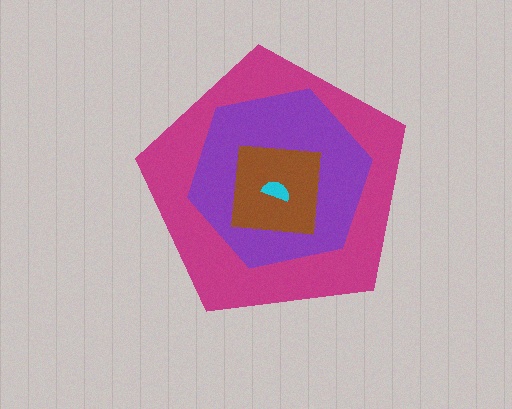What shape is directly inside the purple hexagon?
The brown square.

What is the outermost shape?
The magenta pentagon.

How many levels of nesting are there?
4.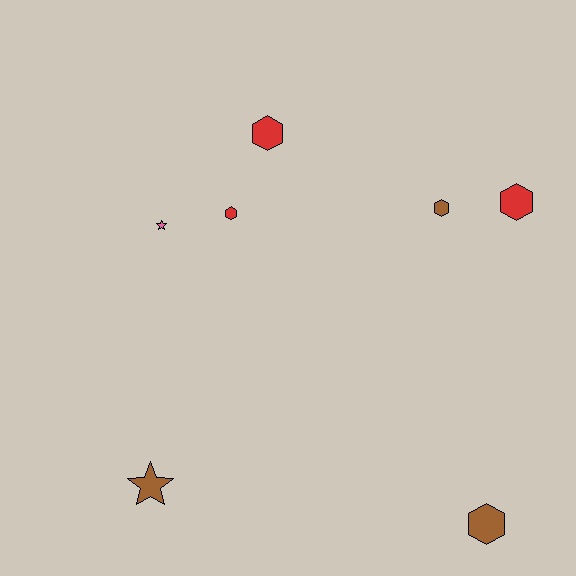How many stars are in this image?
There are 2 stars.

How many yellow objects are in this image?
There are no yellow objects.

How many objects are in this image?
There are 7 objects.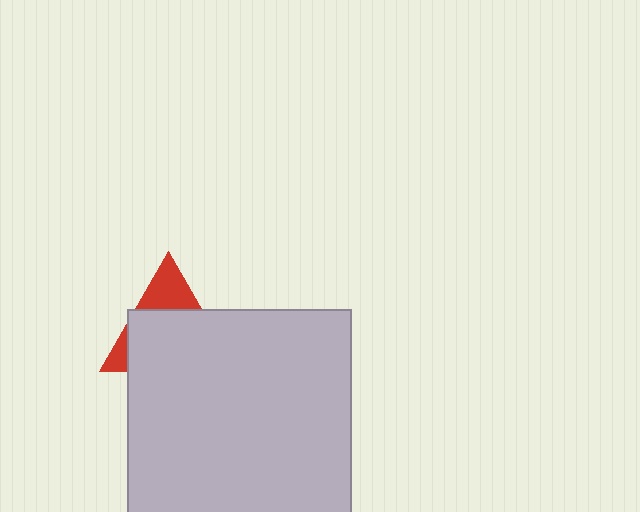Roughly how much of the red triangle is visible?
A small part of it is visible (roughly 32%).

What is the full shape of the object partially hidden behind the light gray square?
The partially hidden object is a red triangle.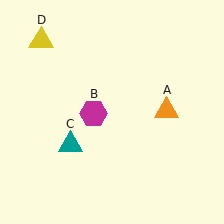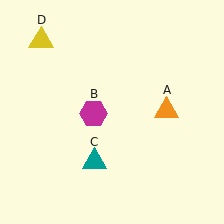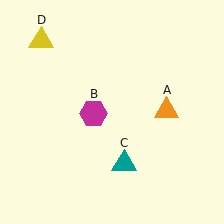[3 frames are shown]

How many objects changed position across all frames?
1 object changed position: teal triangle (object C).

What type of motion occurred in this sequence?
The teal triangle (object C) rotated counterclockwise around the center of the scene.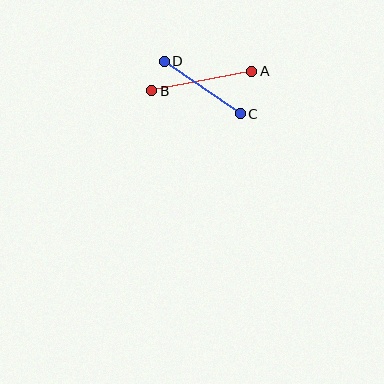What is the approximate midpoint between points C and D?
The midpoint is at approximately (202, 88) pixels.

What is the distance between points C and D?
The distance is approximately 93 pixels.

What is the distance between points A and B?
The distance is approximately 102 pixels.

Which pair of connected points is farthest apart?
Points A and B are farthest apart.